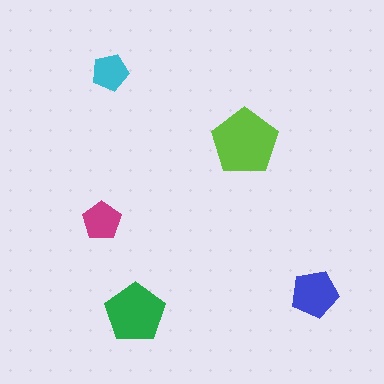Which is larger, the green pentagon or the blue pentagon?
The green one.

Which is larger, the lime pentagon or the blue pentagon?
The lime one.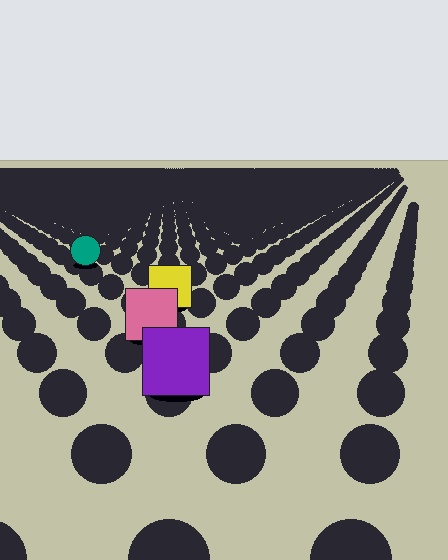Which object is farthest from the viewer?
The teal circle is farthest from the viewer. It appears smaller and the ground texture around it is denser.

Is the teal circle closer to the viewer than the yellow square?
No. The yellow square is closer — you can tell from the texture gradient: the ground texture is coarser near it.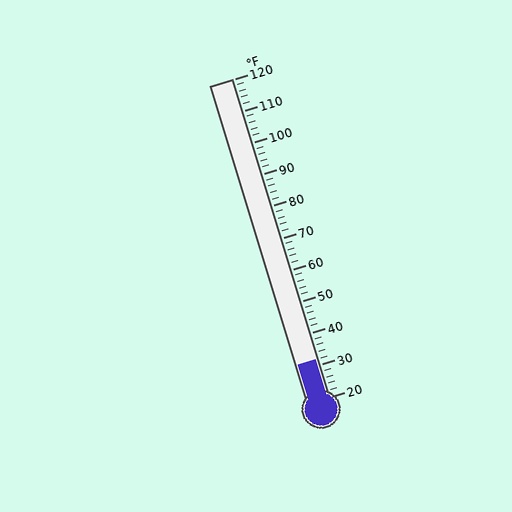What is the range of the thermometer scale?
The thermometer scale ranges from 20°F to 120°F.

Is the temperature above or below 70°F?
The temperature is below 70°F.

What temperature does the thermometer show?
The thermometer shows approximately 32°F.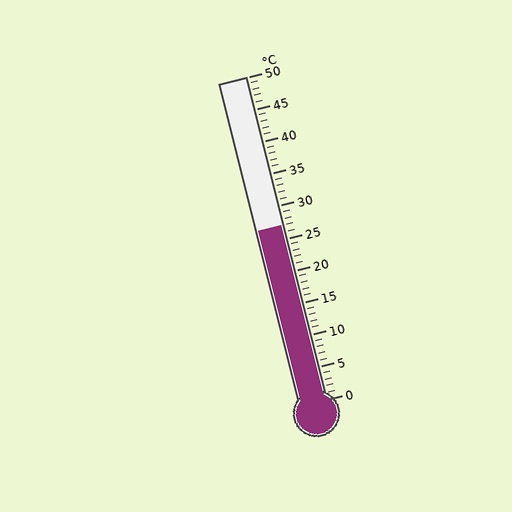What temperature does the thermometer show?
The thermometer shows approximately 27°C.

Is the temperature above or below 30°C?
The temperature is below 30°C.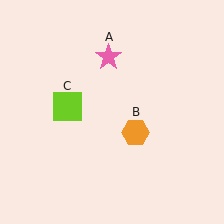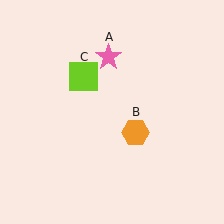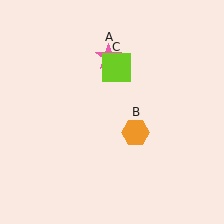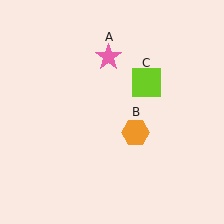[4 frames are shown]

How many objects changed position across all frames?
1 object changed position: lime square (object C).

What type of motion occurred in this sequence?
The lime square (object C) rotated clockwise around the center of the scene.